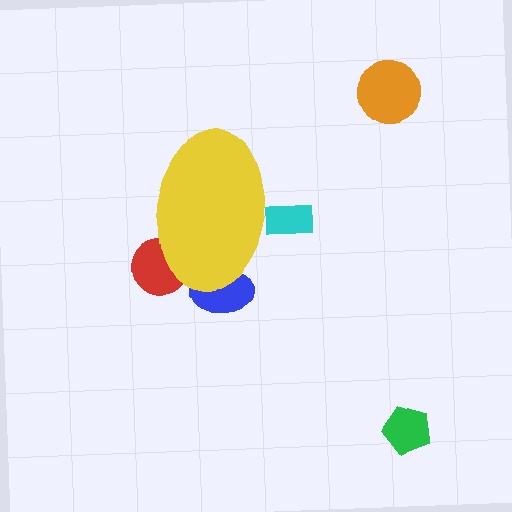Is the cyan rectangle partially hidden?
Yes, the cyan rectangle is partially hidden behind the yellow ellipse.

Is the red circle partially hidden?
Yes, the red circle is partially hidden behind the yellow ellipse.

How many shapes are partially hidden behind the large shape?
3 shapes are partially hidden.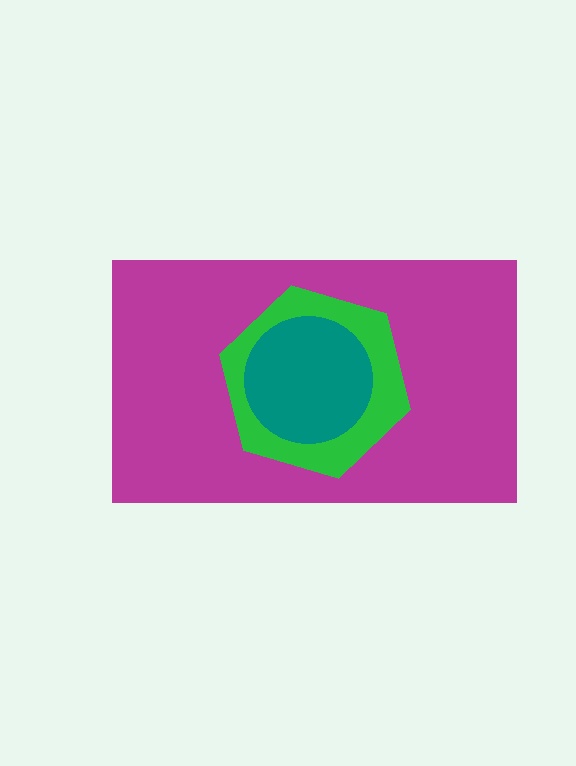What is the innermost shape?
The teal circle.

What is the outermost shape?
The magenta rectangle.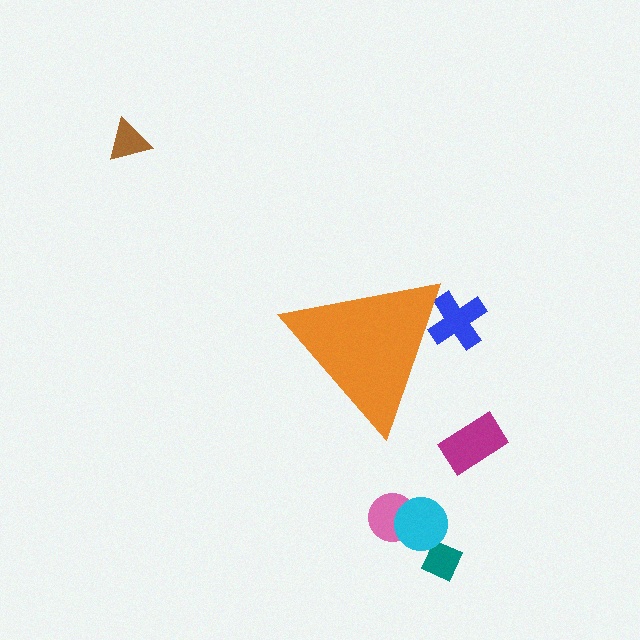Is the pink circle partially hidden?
No, the pink circle is fully visible.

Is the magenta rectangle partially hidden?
No, the magenta rectangle is fully visible.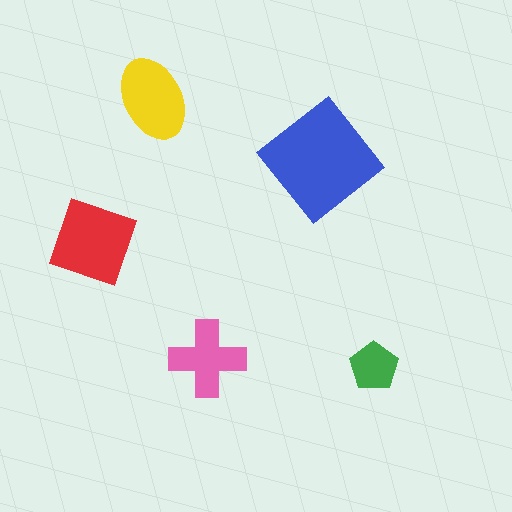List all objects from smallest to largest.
The green pentagon, the pink cross, the yellow ellipse, the red diamond, the blue diamond.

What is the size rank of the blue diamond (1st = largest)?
1st.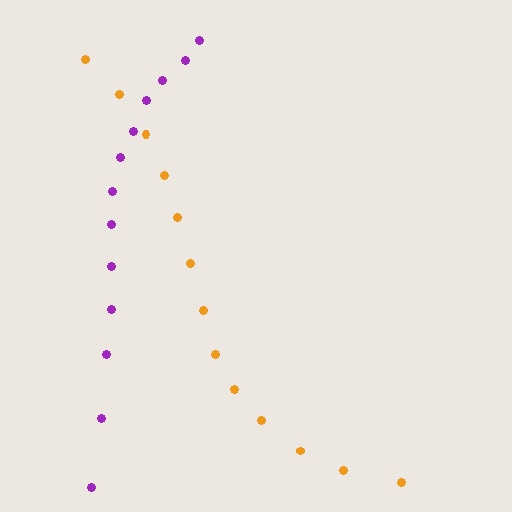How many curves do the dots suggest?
There are 2 distinct paths.